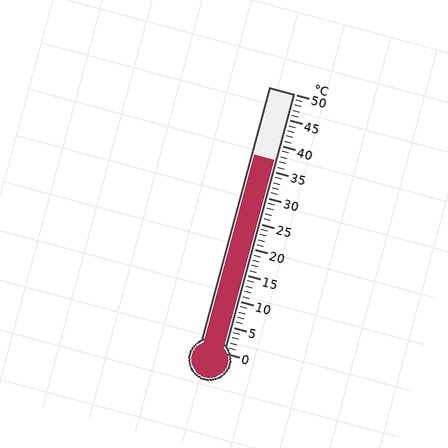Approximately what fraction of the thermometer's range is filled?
The thermometer is filled to approximately 75% of its range.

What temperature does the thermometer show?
The thermometer shows approximately 37°C.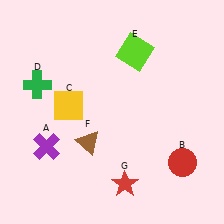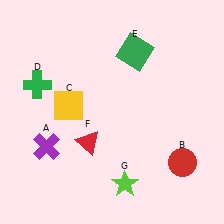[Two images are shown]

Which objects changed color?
E changed from lime to green. F changed from brown to red. G changed from red to lime.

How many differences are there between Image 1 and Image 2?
There are 3 differences between the two images.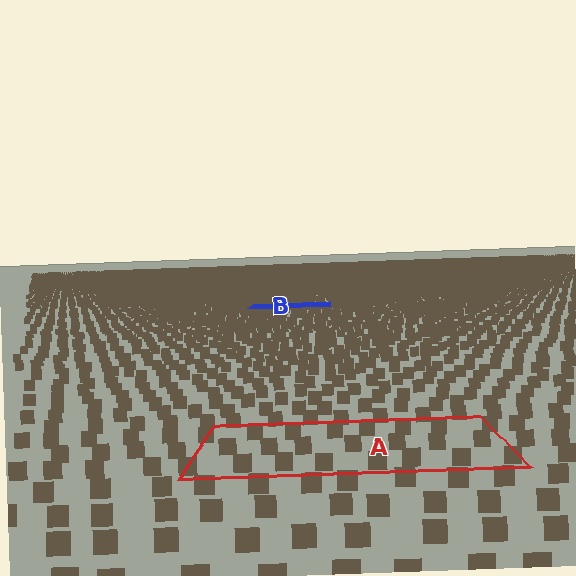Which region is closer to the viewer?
Region A is closer. The texture elements there are larger and more spread out.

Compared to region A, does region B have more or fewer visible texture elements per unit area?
Region B has more texture elements per unit area — they are packed more densely because it is farther away.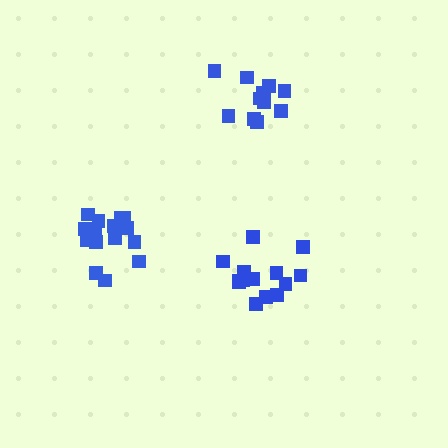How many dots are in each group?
Group 1: 14 dots, Group 2: 12 dots, Group 3: 17 dots (43 total).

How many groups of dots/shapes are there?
There are 3 groups.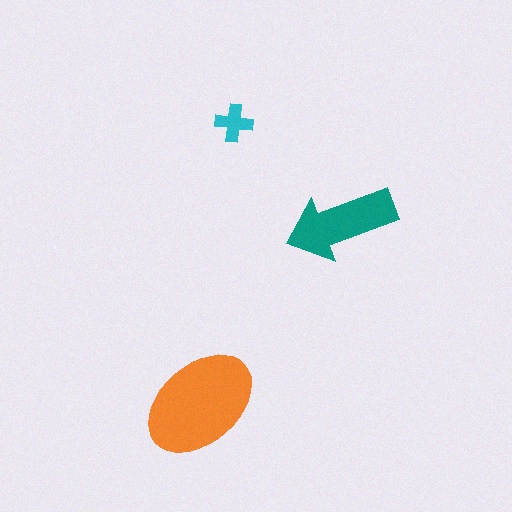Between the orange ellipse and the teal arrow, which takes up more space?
The orange ellipse.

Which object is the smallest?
The cyan cross.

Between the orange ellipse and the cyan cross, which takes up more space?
The orange ellipse.